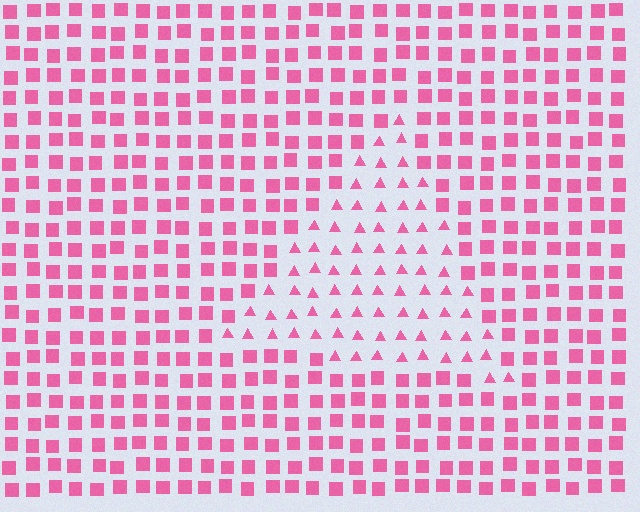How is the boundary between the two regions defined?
The boundary is defined by a change in element shape: triangles inside vs. squares outside. All elements share the same color and spacing.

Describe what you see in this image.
The image is filled with small pink elements arranged in a uniform grid. A triangle-shaped region contains triangles, while the surrounding area contains squares. The boundary is defined purely by the change in element shape.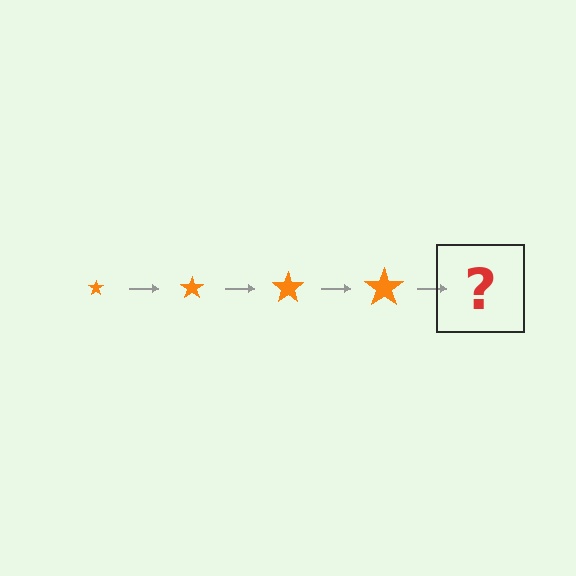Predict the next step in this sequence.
The next step is an orange star, larger than the previous one.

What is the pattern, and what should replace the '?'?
The pattern is that the star gets progressively larger each step. The '?' should be an orange star, larger than the previous one.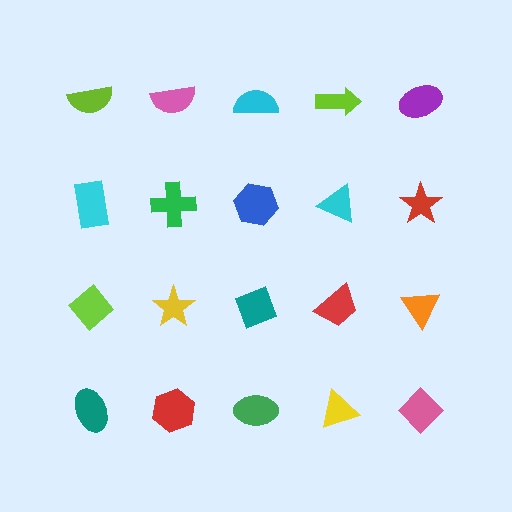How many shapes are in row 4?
5 shapes.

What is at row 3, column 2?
A yellow star.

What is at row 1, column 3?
A cyan semicircle.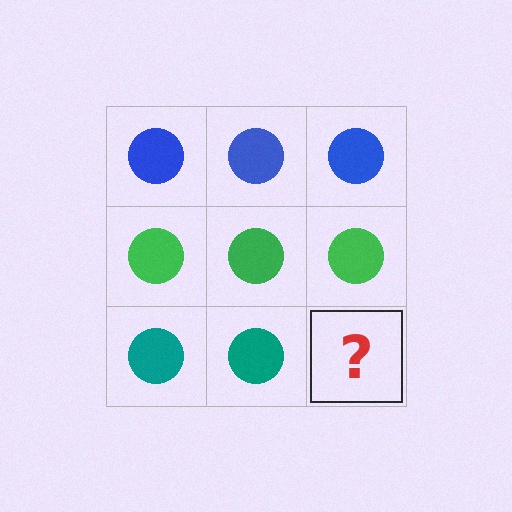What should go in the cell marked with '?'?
The missing cell should contain a teal circle.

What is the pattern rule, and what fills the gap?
The rule is that each row has a consistent color. The gap should be filled with a teal circle.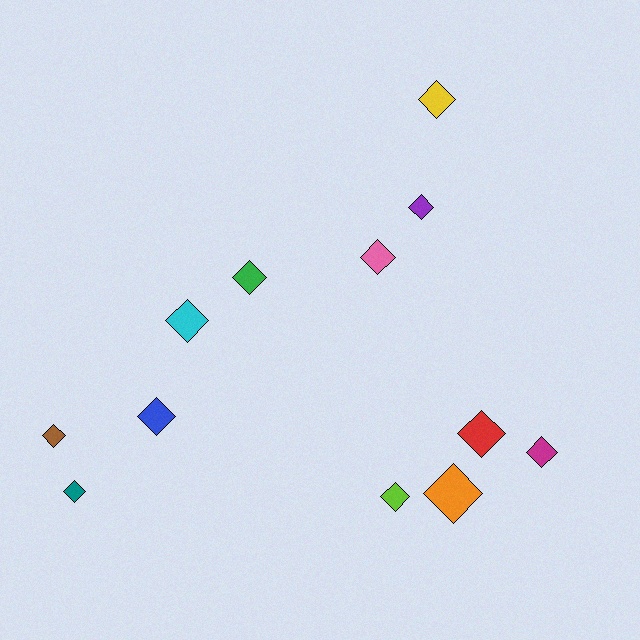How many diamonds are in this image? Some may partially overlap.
There are 12 diamonds.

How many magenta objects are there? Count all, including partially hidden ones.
There is 1 magenta object.